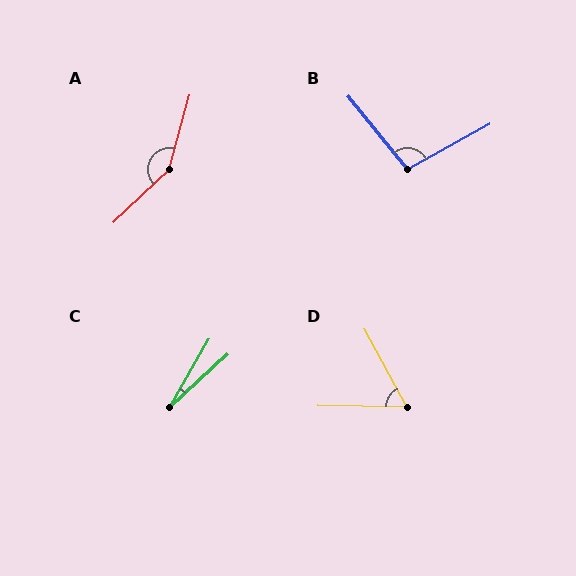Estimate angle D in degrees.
Approximately 61 degrees.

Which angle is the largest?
A, at approximately 149 degrees.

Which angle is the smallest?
C, at approximately 18 degrees.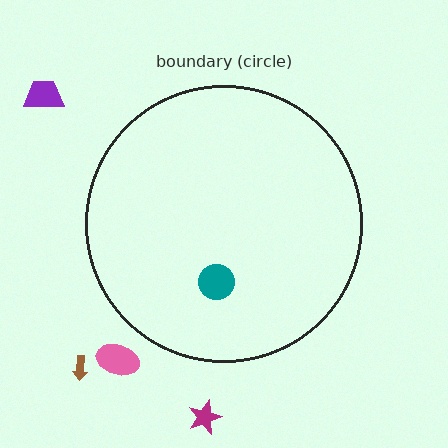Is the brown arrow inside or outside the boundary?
Outside.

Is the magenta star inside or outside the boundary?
Outside.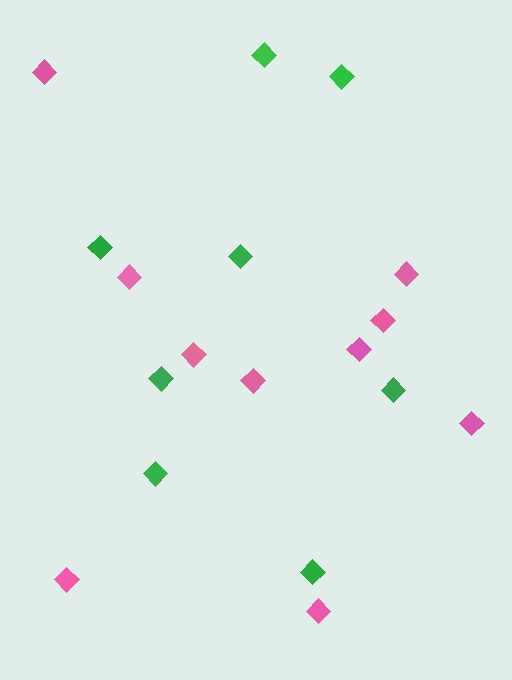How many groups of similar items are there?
There are 2 groups: one group of pink diamonds (10) and one group of green diamonds (8).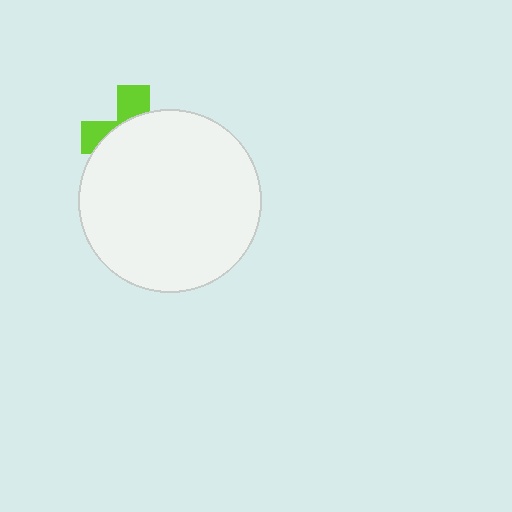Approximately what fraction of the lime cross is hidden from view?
Roughly 69% of the lime cross is hidden behind the white circle.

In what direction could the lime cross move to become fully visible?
The lime cross could move up. That would shift it out from behind the white circle entirely.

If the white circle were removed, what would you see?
You would see the complete lime cross.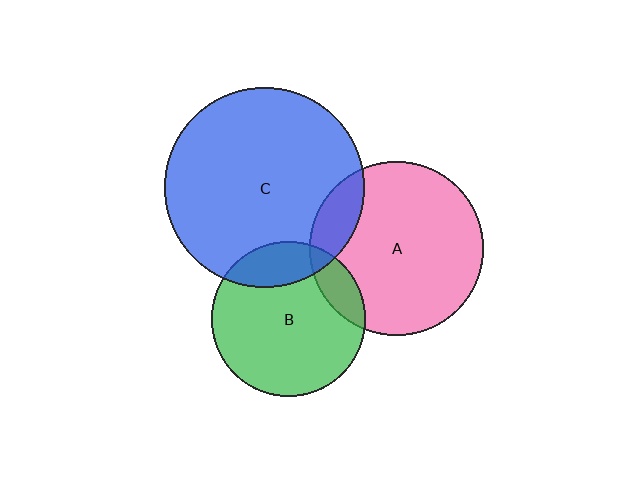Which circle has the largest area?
Circle C (blue).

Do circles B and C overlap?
Yes.